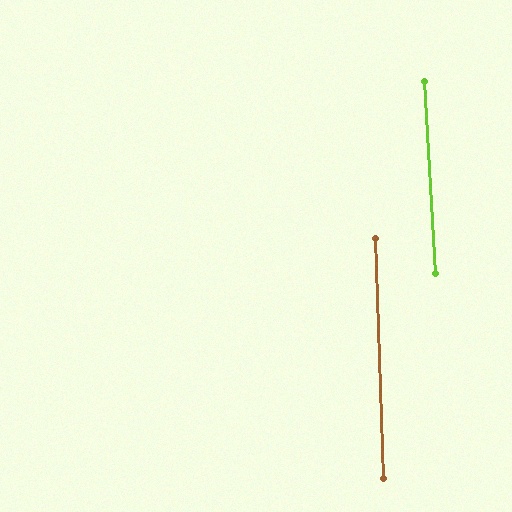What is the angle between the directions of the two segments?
Approximately 1 degree.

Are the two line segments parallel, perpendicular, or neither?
Parallel — their directions differ by only 1.0°.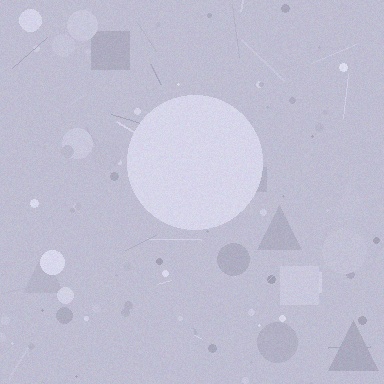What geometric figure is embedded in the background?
A circle is embedded in the background.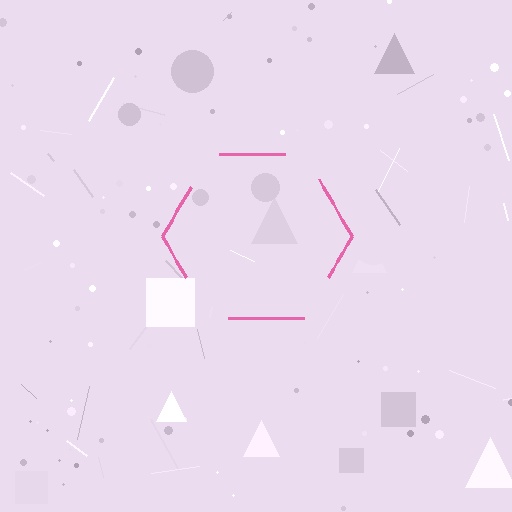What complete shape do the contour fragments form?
The contour fragments form a hexagon.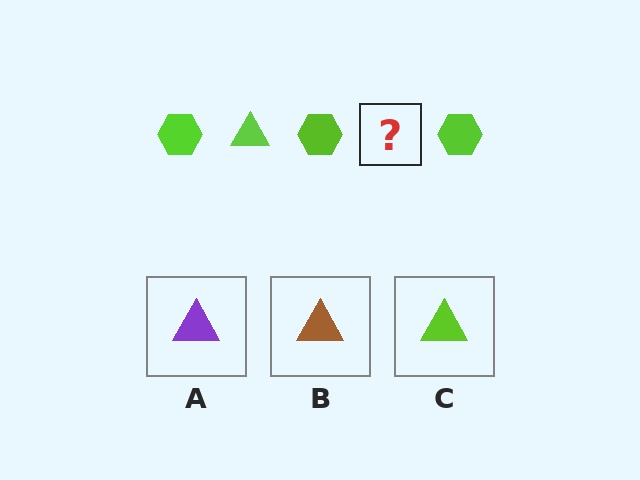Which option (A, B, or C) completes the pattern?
C.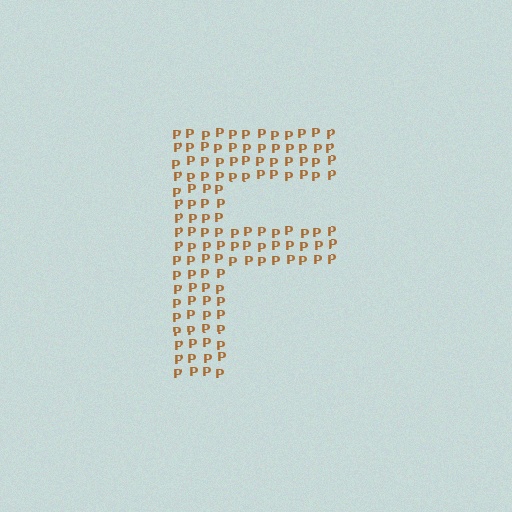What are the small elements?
The small elements are letter P's.